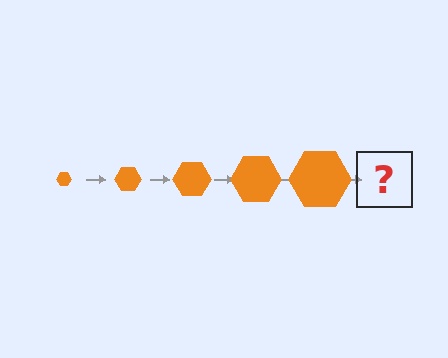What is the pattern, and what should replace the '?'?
The pattern is that the hexagon gets progressively larger each step. The '?' should be an orange hexagon, larger than the previous one.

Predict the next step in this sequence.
The next step is an orange hexagon, larger than the previous one.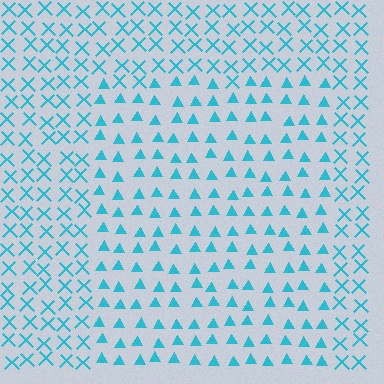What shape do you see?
I see a rectangle.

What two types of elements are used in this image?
The image uses triangles inside the rectangle region and X marks outside it.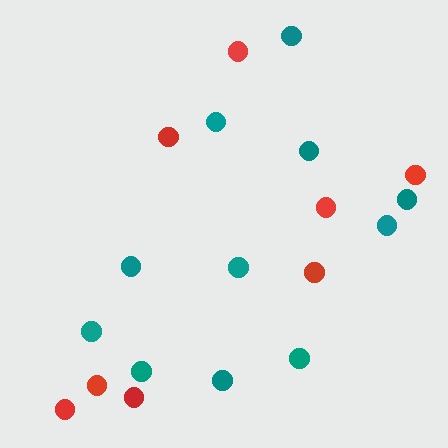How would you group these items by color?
There are 2 groups: one group of red circles (8) and one group of teal circles (11).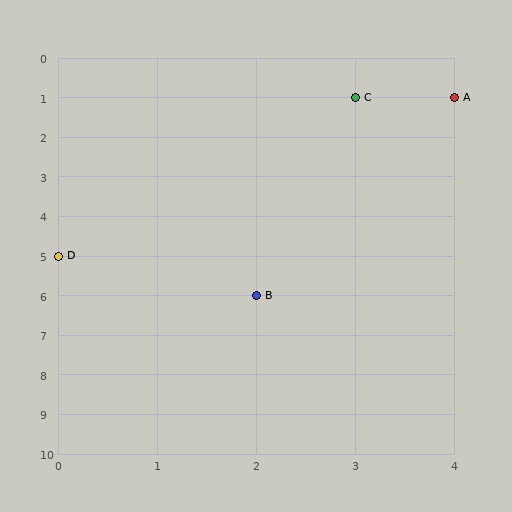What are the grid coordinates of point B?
Point B is at grid coordinates (2, 6).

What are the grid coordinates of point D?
Point D is at grid coordinates (0, 5).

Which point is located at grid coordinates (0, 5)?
Point D is at (0, 5).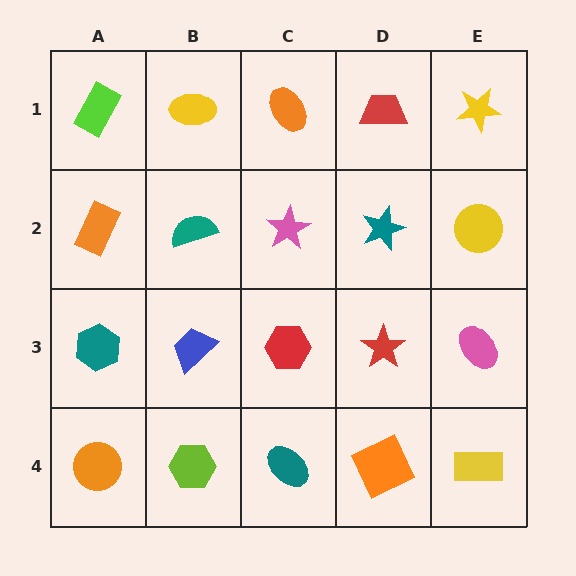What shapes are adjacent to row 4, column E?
A pink ellipse (row 3, column E), an orange square (row 4, column D).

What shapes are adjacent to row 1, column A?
An orange rectangle (row 2, column A), a yellow ellipse (row 1, column B).